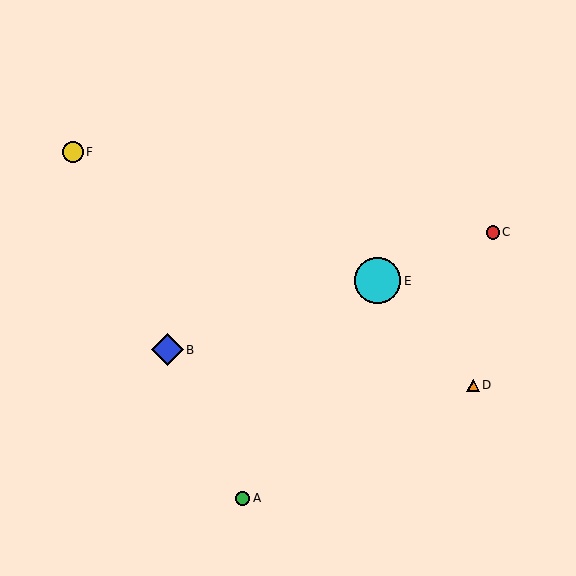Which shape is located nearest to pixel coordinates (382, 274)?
The cyan circle (labeled E) at (378, 281) is nearest to that location.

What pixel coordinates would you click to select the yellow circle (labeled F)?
Click at (73, 152) to select the yellow circle F.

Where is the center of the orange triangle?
The center of the orange triangle is at (473, 385).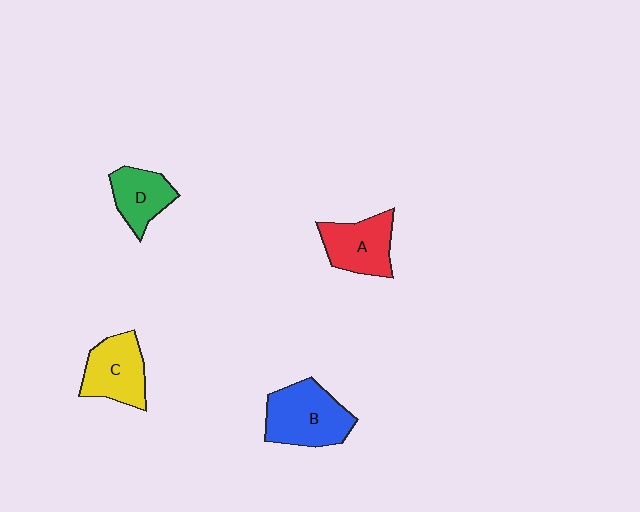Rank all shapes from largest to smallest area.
From largest to smallest: B (blue), C (yellow), A (red), D (green).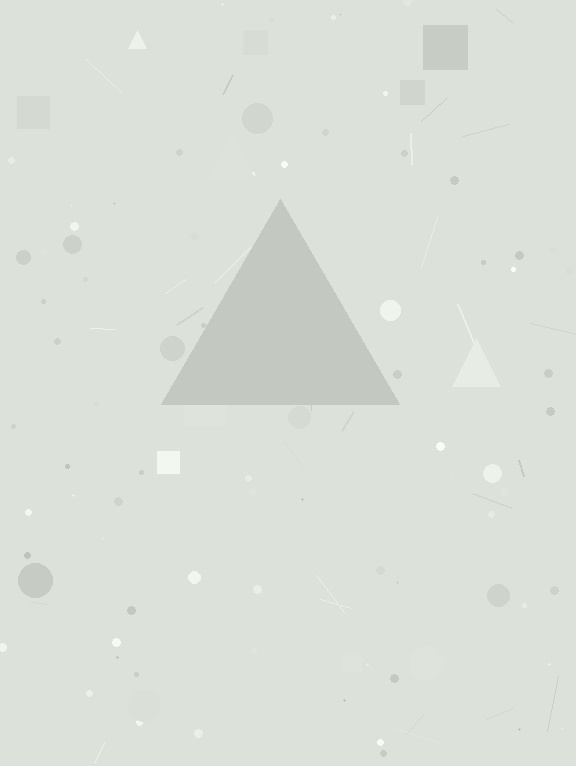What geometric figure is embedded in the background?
A triangle is embedded in the background.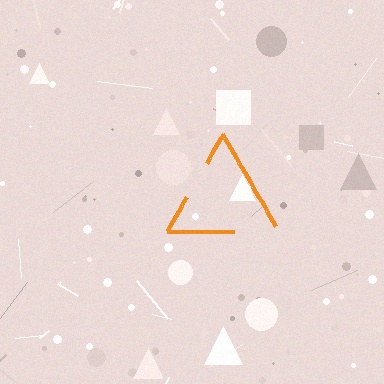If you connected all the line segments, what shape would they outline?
They would outline a triangle.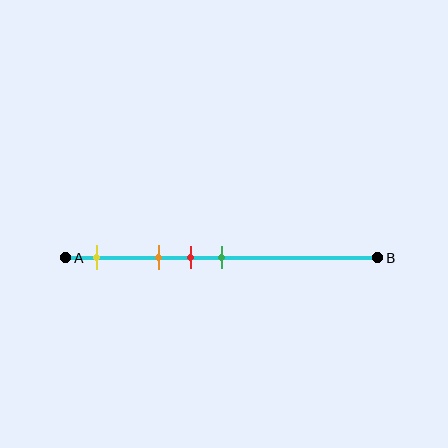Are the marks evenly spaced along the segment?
No, the marks are not evenly spaced.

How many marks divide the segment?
There are 4 marks dividing the segment.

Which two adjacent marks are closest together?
The red and green marks are the closest adjacent pair.